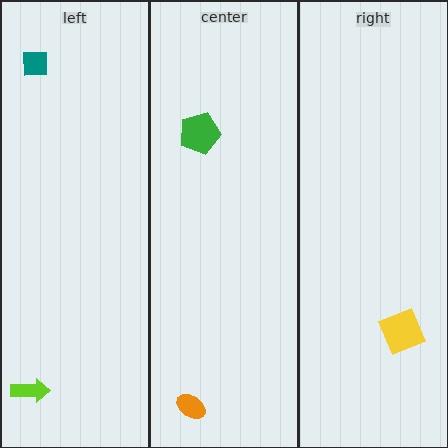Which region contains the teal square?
The left region.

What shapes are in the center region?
The green pentagon, the orange ellipse.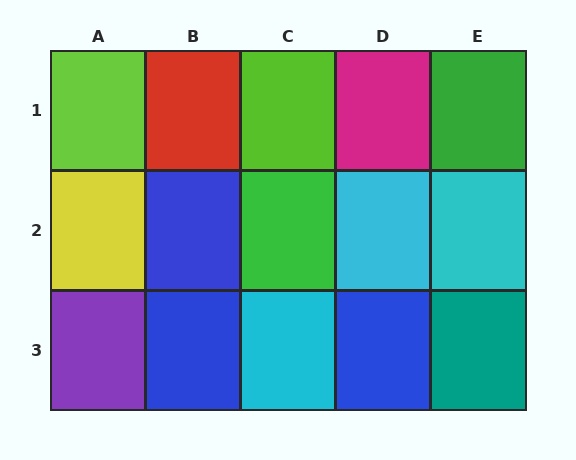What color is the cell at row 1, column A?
Lime.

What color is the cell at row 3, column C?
Cyan.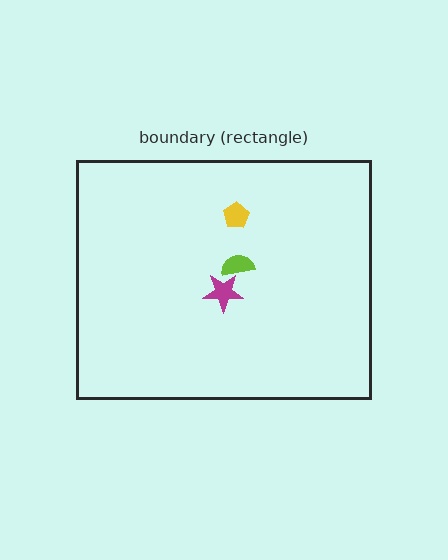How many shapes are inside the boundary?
3 inside, 0 outside.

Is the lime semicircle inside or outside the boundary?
Inside.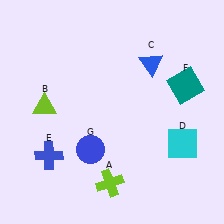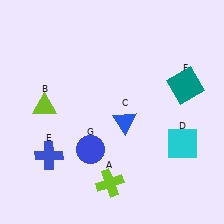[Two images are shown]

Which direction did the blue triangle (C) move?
The blue triangle (C) moved down.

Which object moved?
The blue triangle (C) moved down.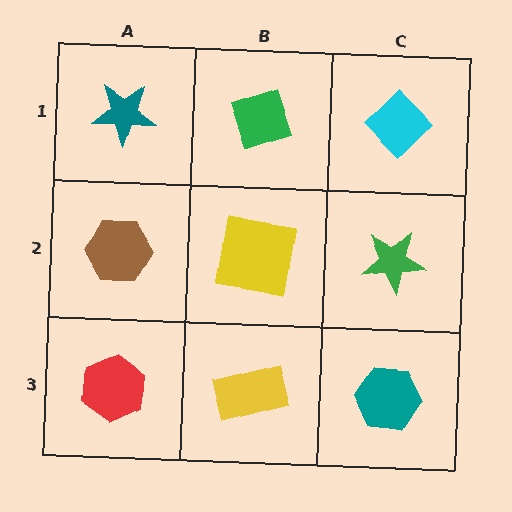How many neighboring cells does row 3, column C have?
2.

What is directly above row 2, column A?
A teal star.